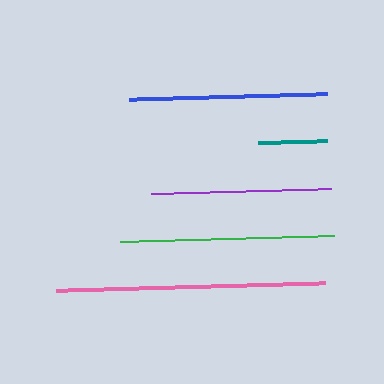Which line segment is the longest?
The pink line is the longest at approximately 269 pixels.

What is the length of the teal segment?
The teal segment is approximately 69 pixels long.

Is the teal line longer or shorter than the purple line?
The purple line is longer than the teal line.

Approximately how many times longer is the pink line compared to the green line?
The pink line is approximately 1.3 times the length of the green line.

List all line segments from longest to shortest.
From longest to shortest: pink, green, blue, purple, teal.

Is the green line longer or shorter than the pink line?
The pink line is longer than the green line.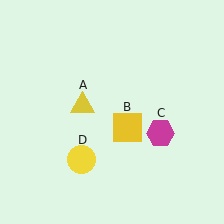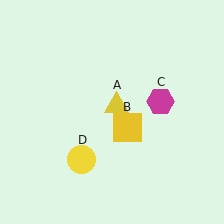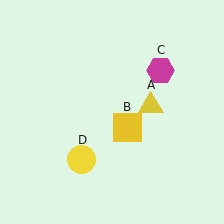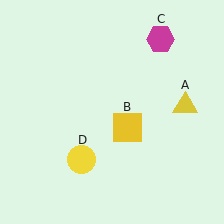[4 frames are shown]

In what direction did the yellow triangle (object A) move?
The yellow triangle (object A) moved right.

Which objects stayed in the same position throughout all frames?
Yellow square (object B) and yellow circle (object D) remained stationary.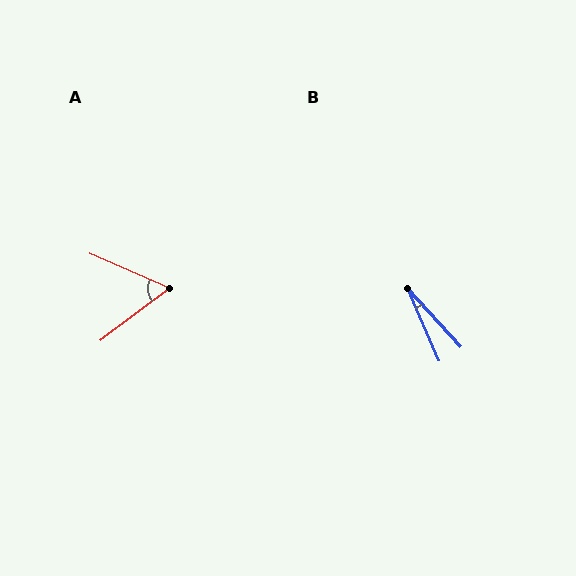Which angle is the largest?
A, at approximately 60 degrees.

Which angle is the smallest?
B, at approximately 19 degrees.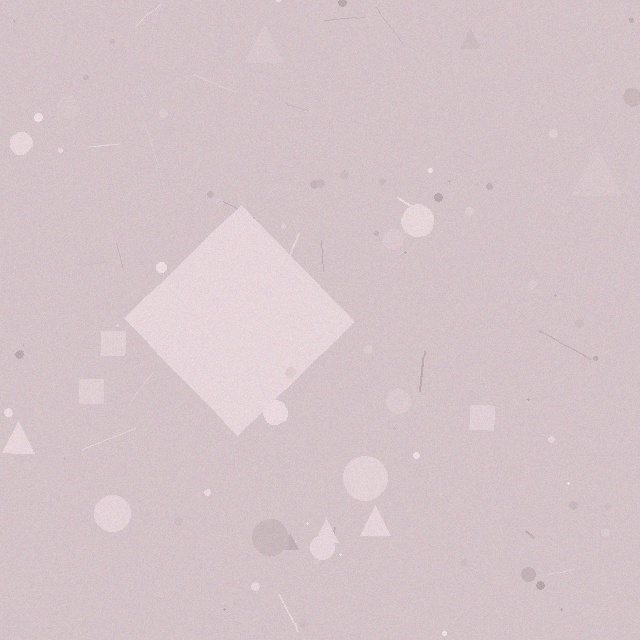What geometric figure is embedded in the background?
A diamond is embedded in the background.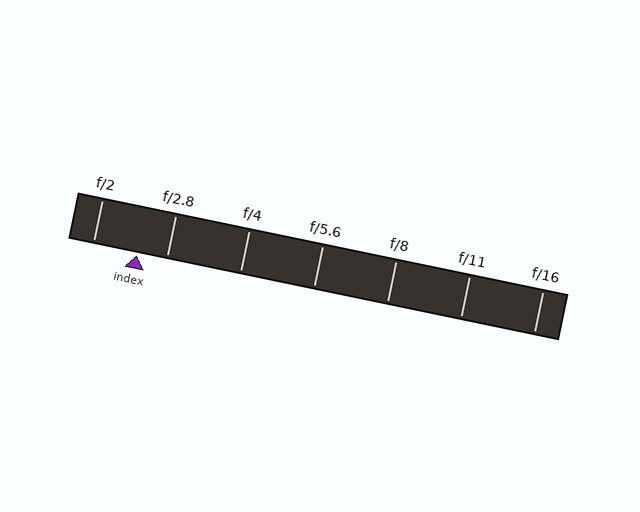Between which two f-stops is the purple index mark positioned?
The index mark is between f/2 and f/2.8.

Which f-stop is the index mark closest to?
The index mark is closest to f/2.8.